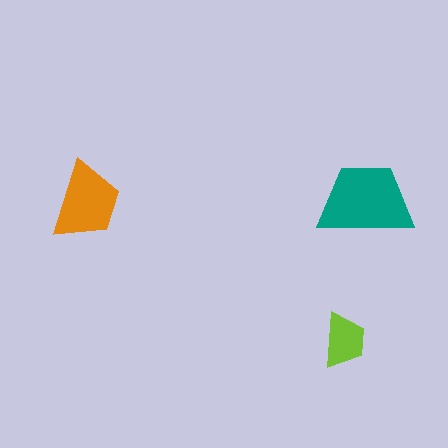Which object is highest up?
The teal trapezoid is topmost.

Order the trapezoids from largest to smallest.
the teal one, the orange one, the lime one.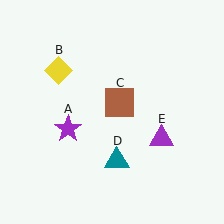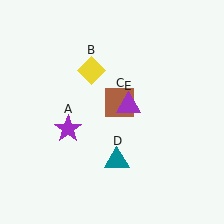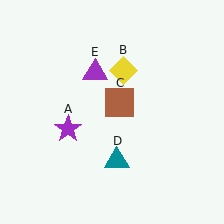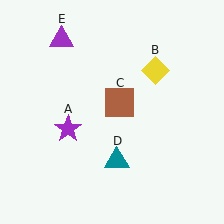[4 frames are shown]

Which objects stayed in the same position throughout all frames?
Purple star (object A) and brown square (object C) and teal triangle (object D) remained stationary.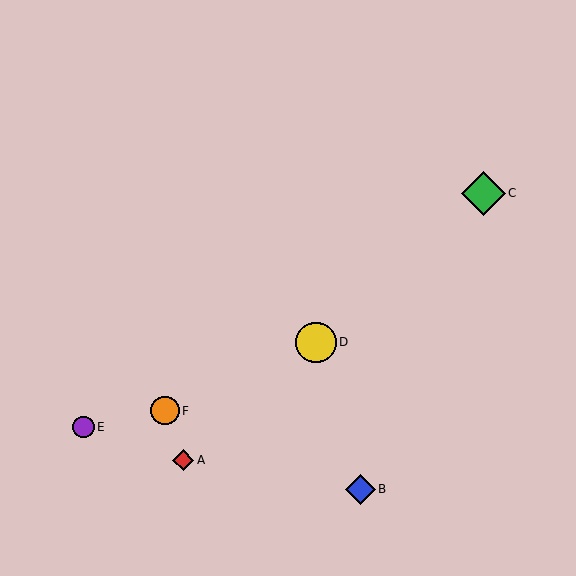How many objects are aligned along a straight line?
3 objects (A, C, D) are aligned along a straight line.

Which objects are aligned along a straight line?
Objects A, C, D are aligned along a straight line.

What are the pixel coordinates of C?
Object C is at (483, 193).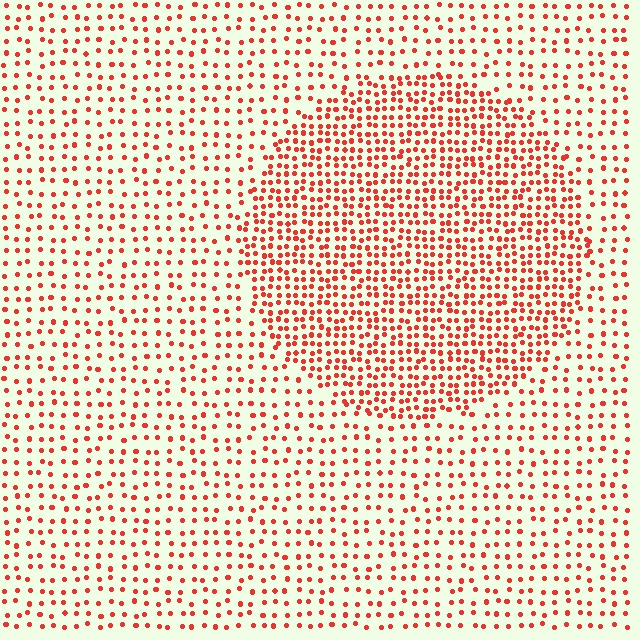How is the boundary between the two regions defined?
The boundary is defined by a change in element density (approximately 2.1x ratio). All elements are the same color, size, and shape.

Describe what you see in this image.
The image contains small red elements arranged at two different densities. A circle-shaped region is visible where the elements are more densely packed than the surrounding area.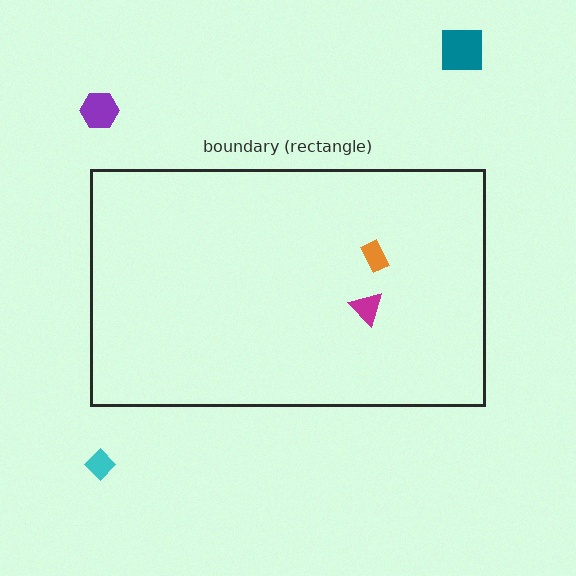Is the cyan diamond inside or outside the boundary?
Outside.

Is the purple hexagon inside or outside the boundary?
Outside.